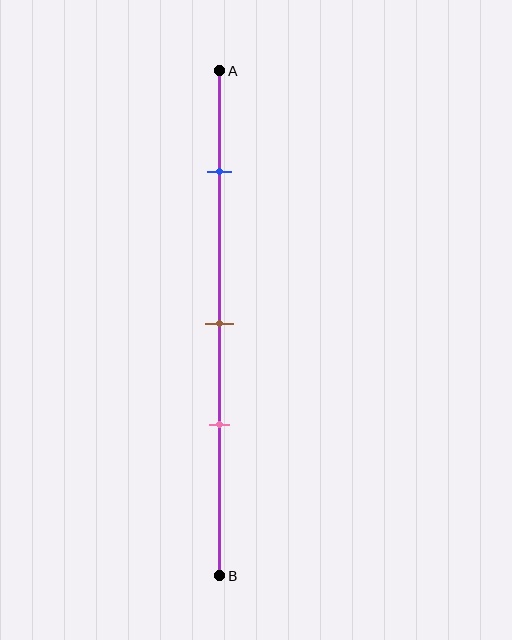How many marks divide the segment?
There are 3 marks dividing the segment.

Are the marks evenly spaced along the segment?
No, the marks are not evenly spaced.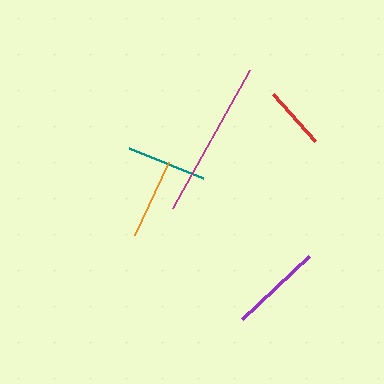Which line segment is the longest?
The magenta line is the longest at approximately 158 pixels.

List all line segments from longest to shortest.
From longest to shortest: magenta, purple, orange, teal, red.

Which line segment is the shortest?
The red line is the shortest at approximately 63 pixels.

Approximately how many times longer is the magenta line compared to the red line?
The magenta line is approximately 2.5 times the length of the red line.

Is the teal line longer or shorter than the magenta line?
The magenta line is longer than the teal line.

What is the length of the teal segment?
The teal segment is approximately 80 pixels long.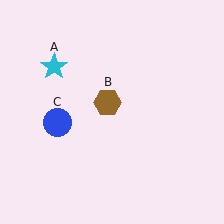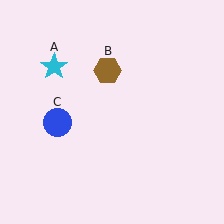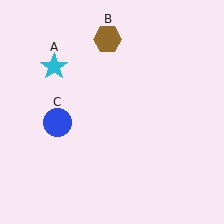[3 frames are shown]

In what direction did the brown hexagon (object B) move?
The brown hexagon (object B) moved up.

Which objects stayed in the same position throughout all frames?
Cyan star (object A) and blue circle (object C) remained stationary.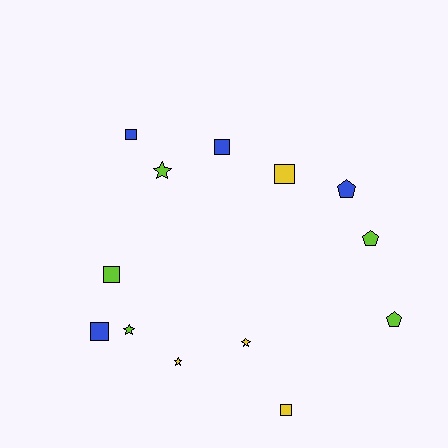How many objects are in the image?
There are 13 objects.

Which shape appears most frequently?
Square, with 6 objects.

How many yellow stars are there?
There are 2 yellow stars.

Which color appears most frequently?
Lime, with 5 objects.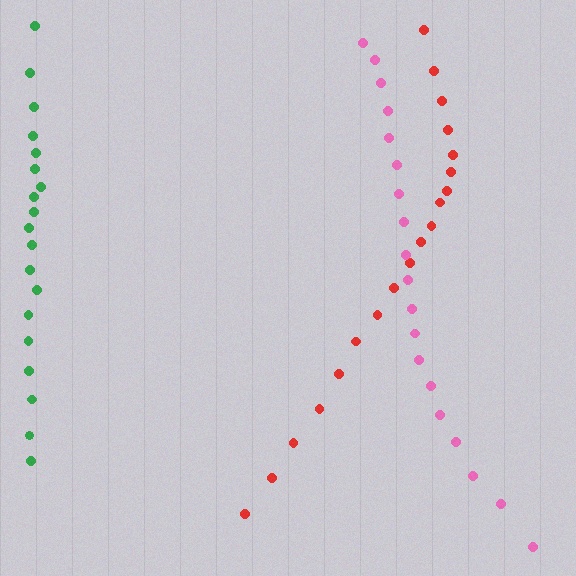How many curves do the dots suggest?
There are 3 distinct paths.